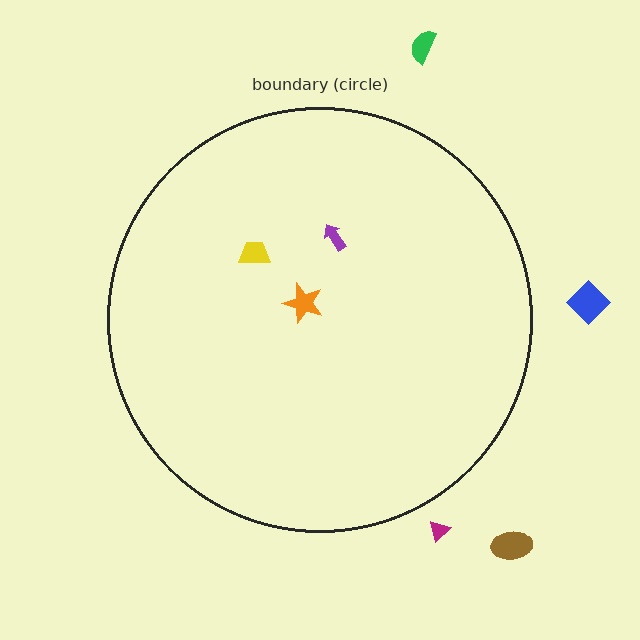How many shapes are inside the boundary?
3 inside, 4 outside.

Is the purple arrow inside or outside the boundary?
Inside.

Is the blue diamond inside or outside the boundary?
Outside.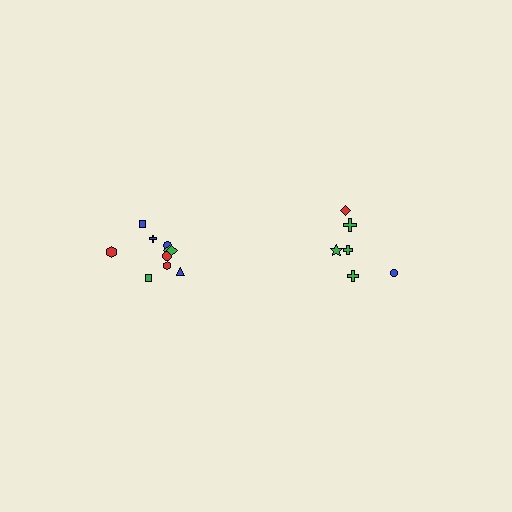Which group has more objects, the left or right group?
The left group.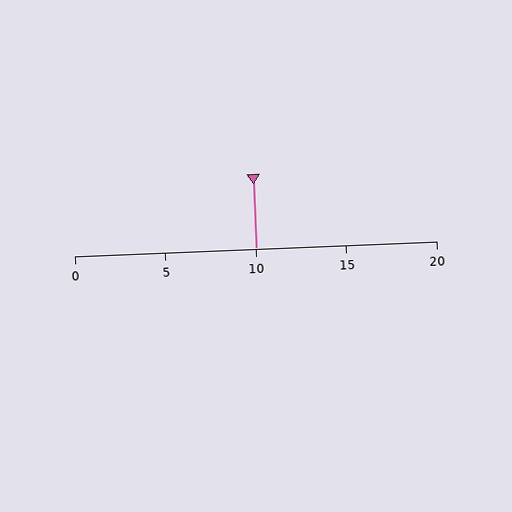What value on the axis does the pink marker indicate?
The marker indicates approximately 10.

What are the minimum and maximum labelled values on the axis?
The axis runs from 0 to 20.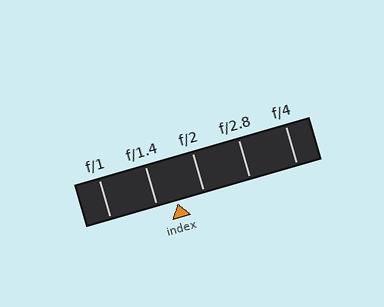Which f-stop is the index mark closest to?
The index mark is closest to f/1.4.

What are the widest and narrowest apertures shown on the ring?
The widest aperture shown is f/1 and the narrowest is f/4.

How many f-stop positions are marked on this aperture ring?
There are 5 f-stop positions marked.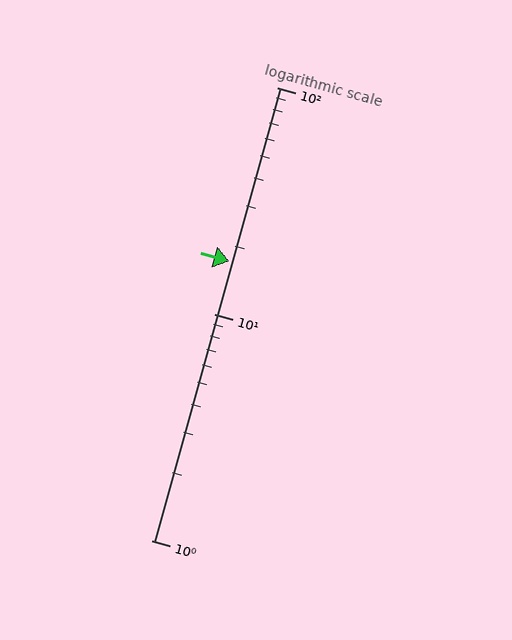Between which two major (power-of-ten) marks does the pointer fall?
The pointer is between 10 and 100.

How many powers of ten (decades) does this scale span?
The scale spans 2 decades, from 1 to 100.